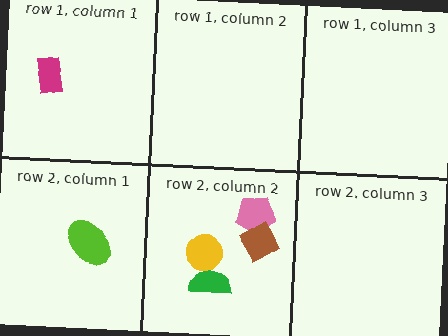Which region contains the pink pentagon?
The row 2, column 2 region.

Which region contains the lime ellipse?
The row 2, column 1 region.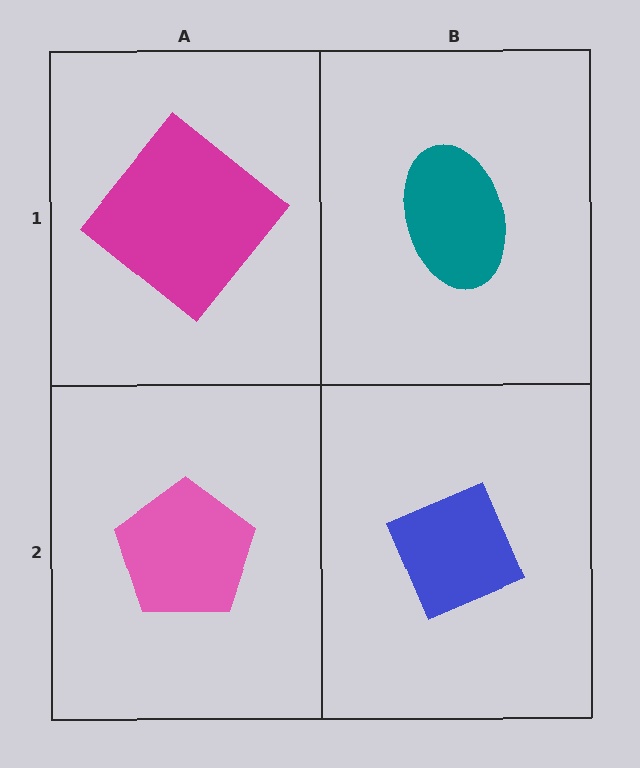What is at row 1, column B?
A teal ellipse.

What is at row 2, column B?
A blue diamond.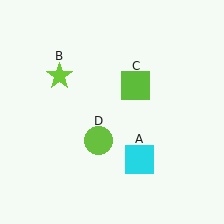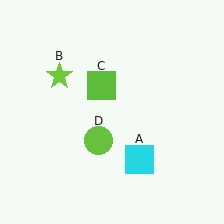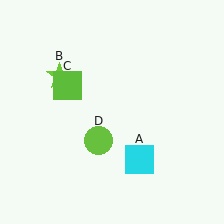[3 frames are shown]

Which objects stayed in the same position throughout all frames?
Cyan square (object A) and lime star (object B) and lime circle (object D) remained stationary.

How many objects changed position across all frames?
1 object changed position: lime square (object C).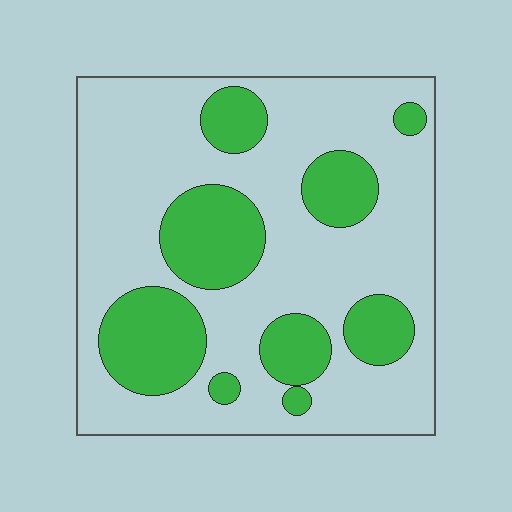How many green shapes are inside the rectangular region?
9.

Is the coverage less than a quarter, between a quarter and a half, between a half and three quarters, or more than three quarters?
Between a quarter and a half.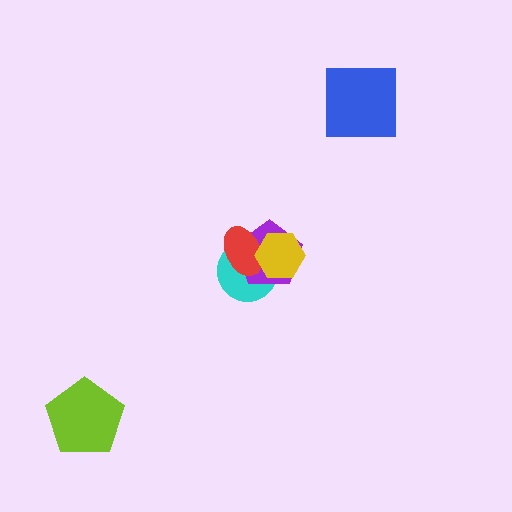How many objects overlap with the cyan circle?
3 objects overlap with the cyan circle.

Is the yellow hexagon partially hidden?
No, no other shape covers it.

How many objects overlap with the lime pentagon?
0 objects overlap with the lime pentagon.